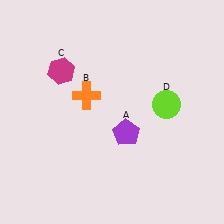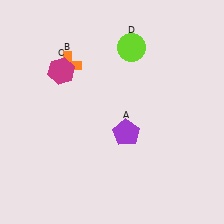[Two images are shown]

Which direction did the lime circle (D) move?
The lime circle (D) moved up.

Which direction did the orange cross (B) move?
The orange cross (B) moved up.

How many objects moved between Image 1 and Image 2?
2 objects moved between the two images.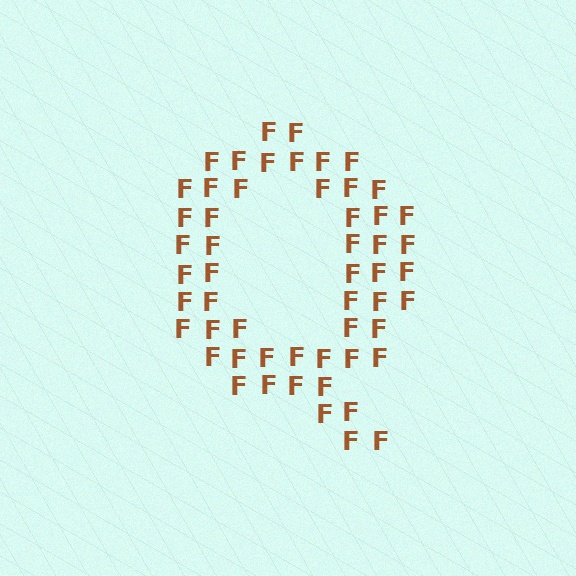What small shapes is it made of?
It is made of small letter F's.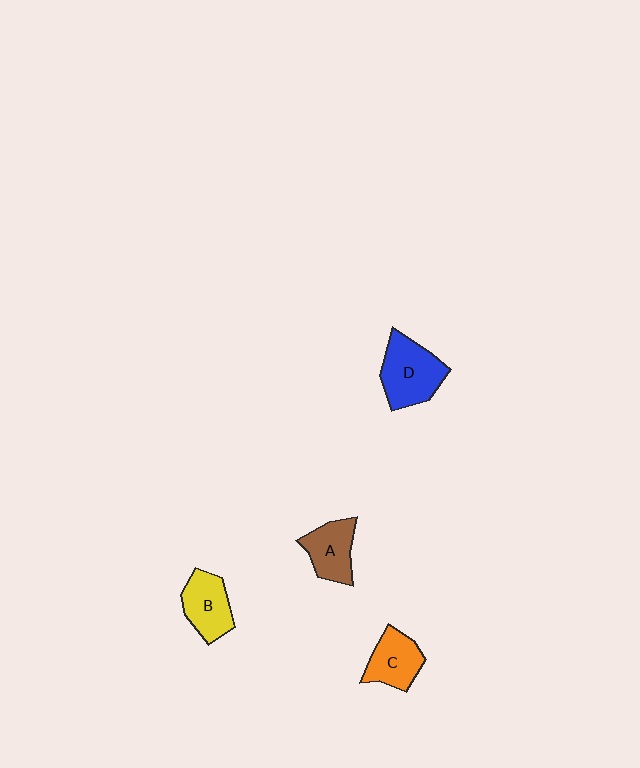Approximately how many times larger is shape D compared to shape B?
Approximately 1.3 times.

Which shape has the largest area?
Shape D (blue).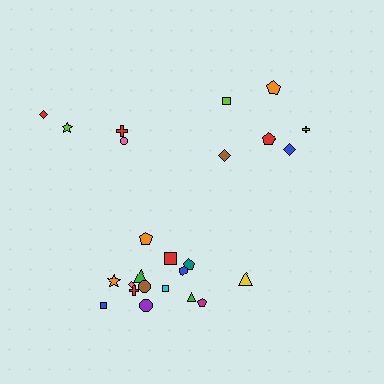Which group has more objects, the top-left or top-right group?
The top-right group.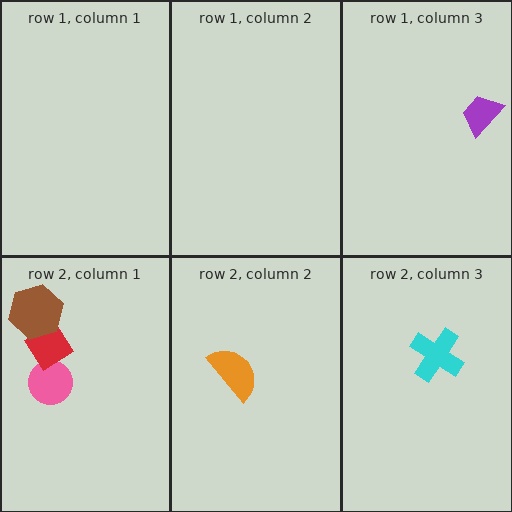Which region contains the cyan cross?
The row 2, column 3 region.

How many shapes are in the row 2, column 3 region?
1.